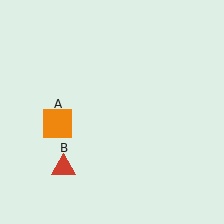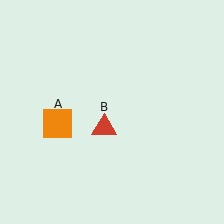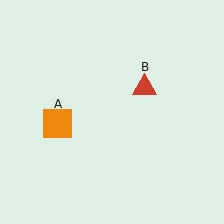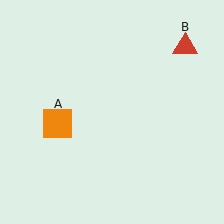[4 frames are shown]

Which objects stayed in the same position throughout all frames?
Orange square (object A) remained stationary.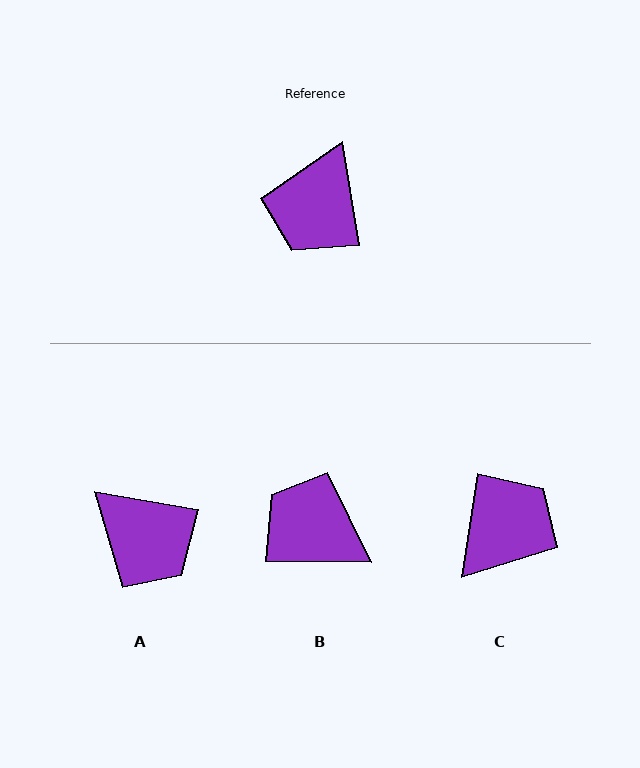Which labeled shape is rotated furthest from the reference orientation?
C, about 162 degrees away.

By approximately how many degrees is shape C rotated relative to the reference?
Approximately 162 degrees counter-clockwise.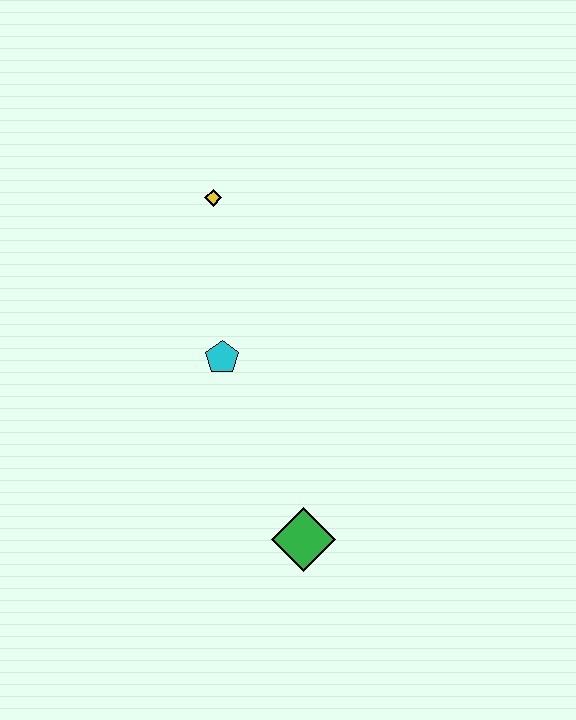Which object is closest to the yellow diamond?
The cyan pentagon is closest to the yellow diamond.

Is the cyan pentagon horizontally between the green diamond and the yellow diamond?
Yes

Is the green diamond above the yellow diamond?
No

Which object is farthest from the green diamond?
The yellow diamond is farthest from the green diamond.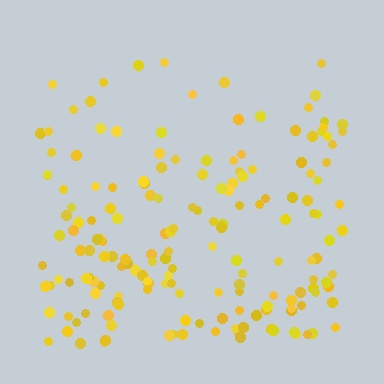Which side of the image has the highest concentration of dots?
The bottom.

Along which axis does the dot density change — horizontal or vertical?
Vertical.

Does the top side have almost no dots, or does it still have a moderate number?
Still a moderate number, just noticeably fewer than the bottom.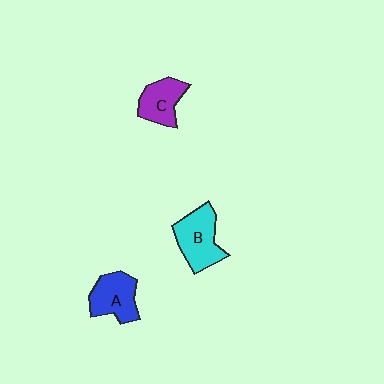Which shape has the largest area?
Shape B (cyan).